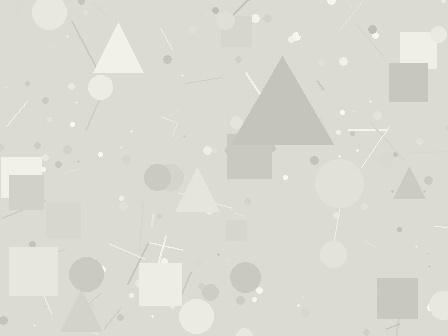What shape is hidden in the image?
A triangle is hidden in the image.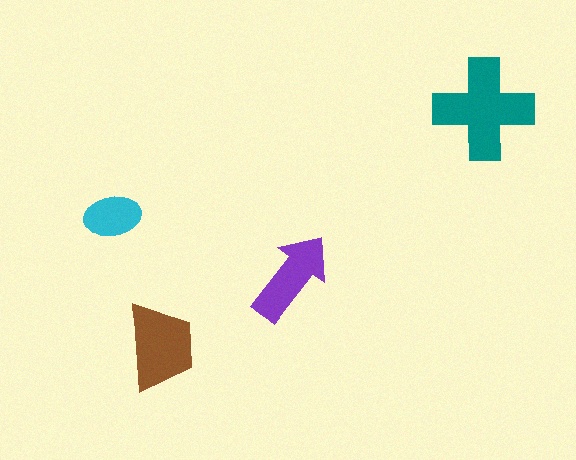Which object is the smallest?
The cyan ellipse.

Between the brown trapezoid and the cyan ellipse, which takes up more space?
The brown trapezoid.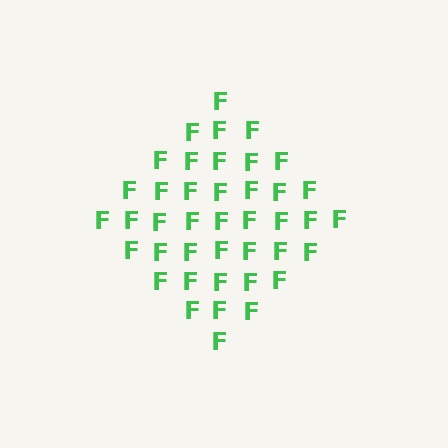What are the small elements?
The small elements are letter F's.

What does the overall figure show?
The overall figure shows a diamond.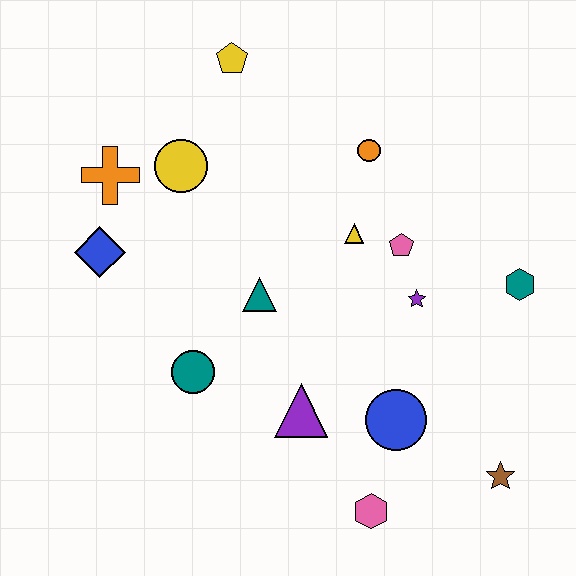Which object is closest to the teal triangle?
The teal circle is closest to the teal triangle.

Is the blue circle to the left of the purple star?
Yes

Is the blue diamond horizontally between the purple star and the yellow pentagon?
No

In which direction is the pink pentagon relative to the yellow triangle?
The pink pentagon is to the right of the yellow triangle.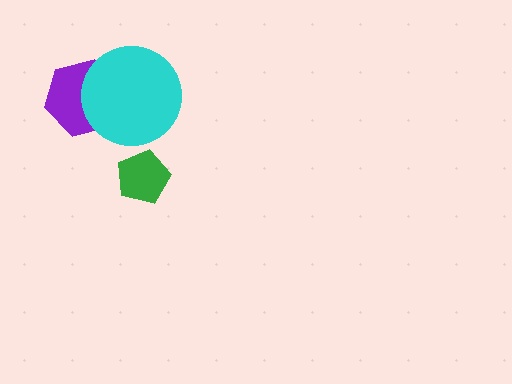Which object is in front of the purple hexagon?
The cyan circle is in front of the purple hexagon.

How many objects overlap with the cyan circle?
1 object overlaps with the cyan circle.